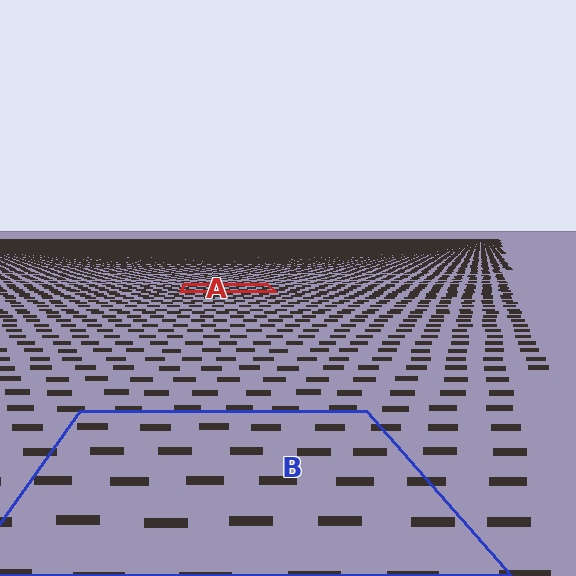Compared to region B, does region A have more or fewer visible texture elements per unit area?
Region A has more texture elements per unit area — they are packed more densely because it is farther away.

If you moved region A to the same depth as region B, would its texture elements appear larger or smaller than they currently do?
They would appear larger. At a closer depth, the same texture elements are projected at a bigger on-screen size.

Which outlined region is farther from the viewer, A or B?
Region A is farther from the viewer — the texture elements inside it appear smaller and more densely packed.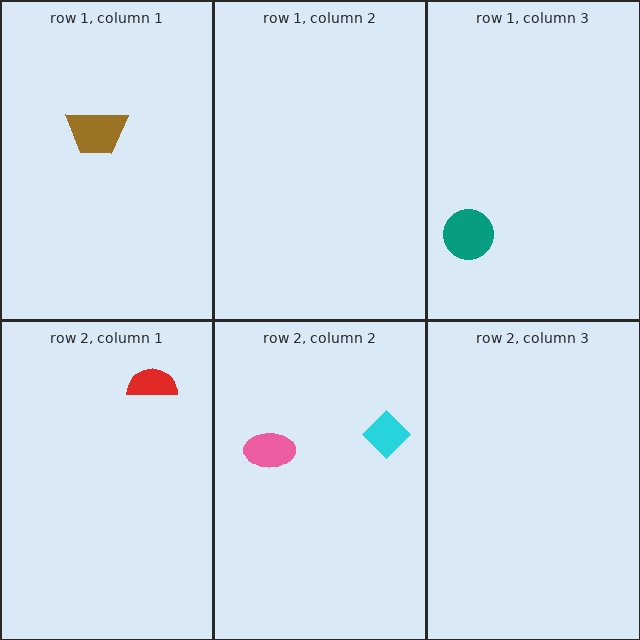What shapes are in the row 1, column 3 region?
The teal circle.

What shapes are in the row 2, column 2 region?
The pink ellipse, the cyan diamond.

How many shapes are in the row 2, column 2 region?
2.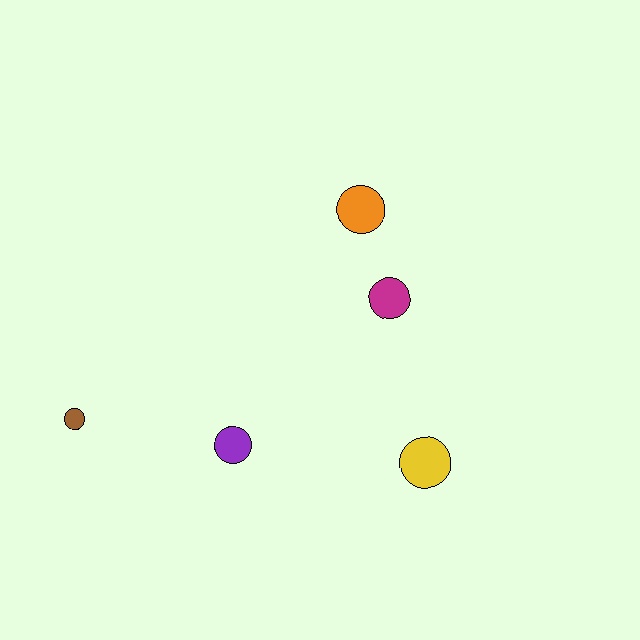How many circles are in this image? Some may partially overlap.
There are 5 circles.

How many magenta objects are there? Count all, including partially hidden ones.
There is 1 magenta object.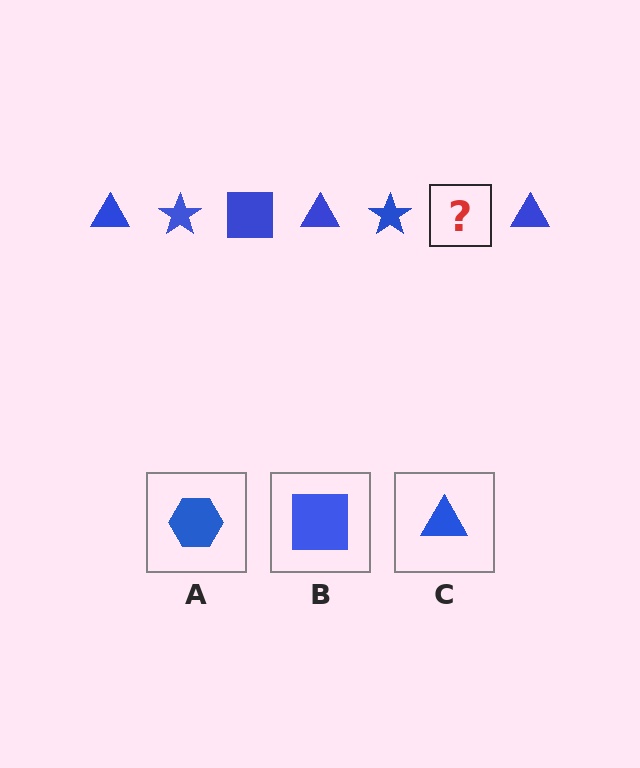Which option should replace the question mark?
Option B.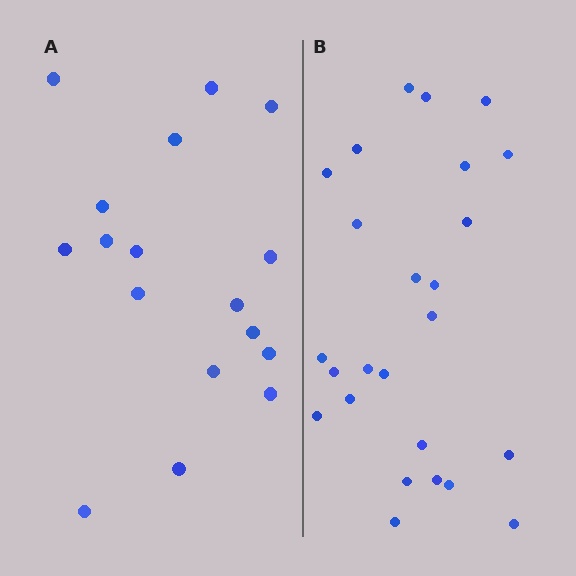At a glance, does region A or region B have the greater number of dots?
Region B (the right region) has more dots.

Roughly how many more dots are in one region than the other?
Region B has roughly 8 or so more dots than region A.